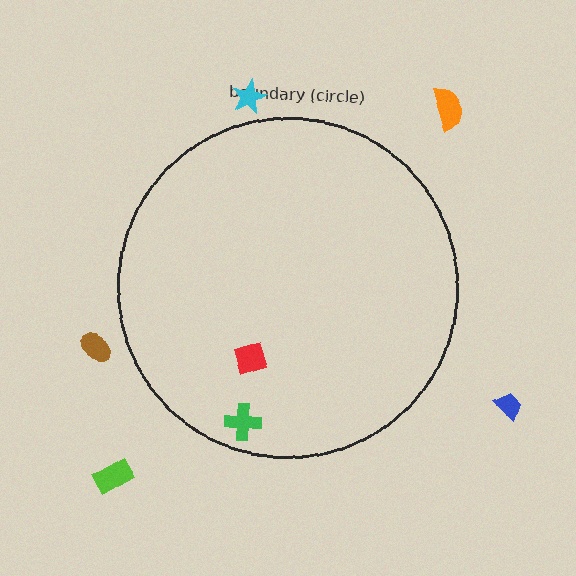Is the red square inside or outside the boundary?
Inside.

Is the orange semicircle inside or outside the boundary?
Outside.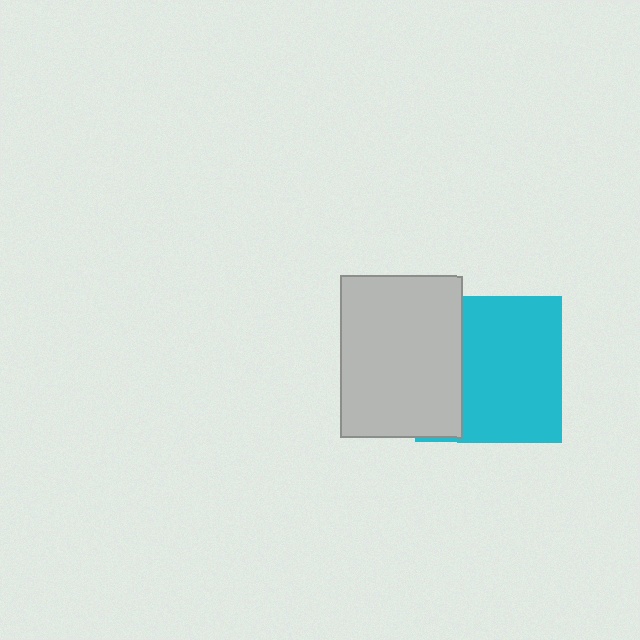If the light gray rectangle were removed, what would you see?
You would see the complete cyan square.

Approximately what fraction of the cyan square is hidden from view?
Roughly 32% of the cyan square is hidden behind the light gray rectangle.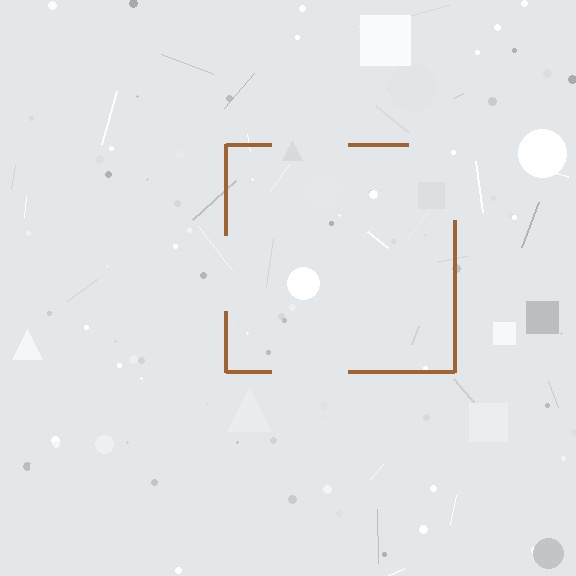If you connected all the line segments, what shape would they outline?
They would outline a square.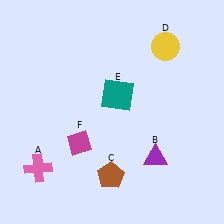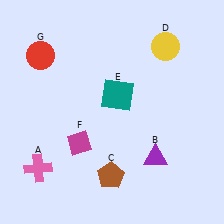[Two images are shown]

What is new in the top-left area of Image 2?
A red circle (G) was added in the top-left area of Image 2.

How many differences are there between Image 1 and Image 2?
There is 1 difference between the two images.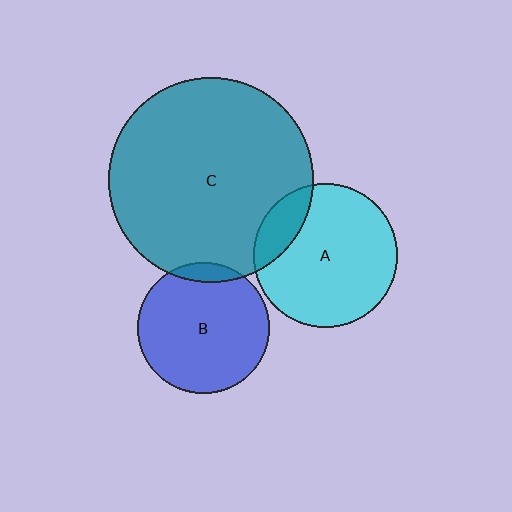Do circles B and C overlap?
Yes.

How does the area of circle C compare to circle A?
Approximately 2.0 times.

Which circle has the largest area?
Circle C (teal).